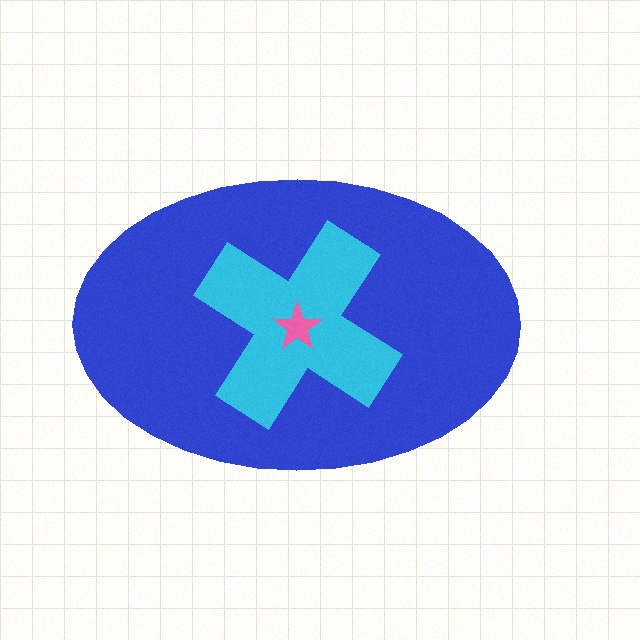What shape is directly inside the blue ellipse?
The cyan cross.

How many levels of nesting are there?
3.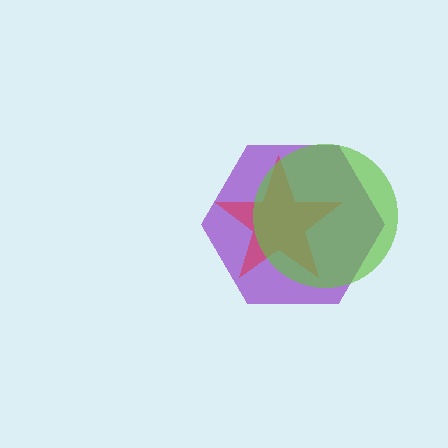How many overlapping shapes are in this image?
There are 3 overlapping shapes in the image.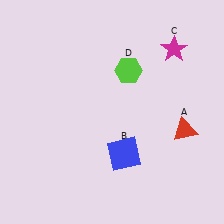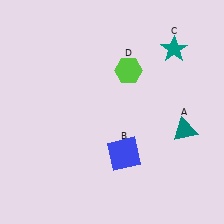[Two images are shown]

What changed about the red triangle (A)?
In Image 1, A is red. In Image 2, it changed to teal.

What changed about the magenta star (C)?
In Image 1, C is magenta. In Image 2, it changed to teal.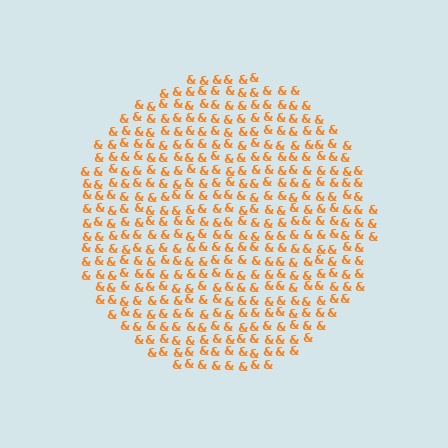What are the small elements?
The small elements are ampersands.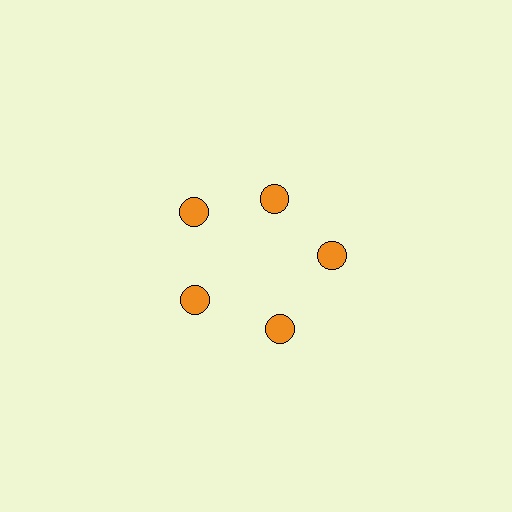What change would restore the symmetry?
The symmetry would be restored by moving it outward, back onto the ring so that all 5 circles sit at equal angles and equal distance from the center.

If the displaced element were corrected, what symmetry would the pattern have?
It would have 5-fold rotational symmetry — the pattern would map onto itself every 72 degrees.